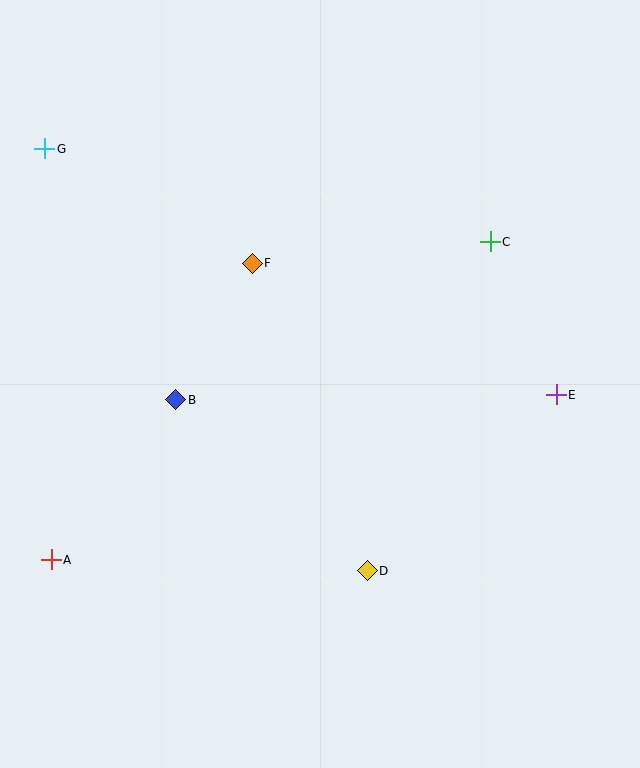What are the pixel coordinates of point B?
Point B is at (176, 400).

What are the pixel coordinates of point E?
Point E is at (556, 395).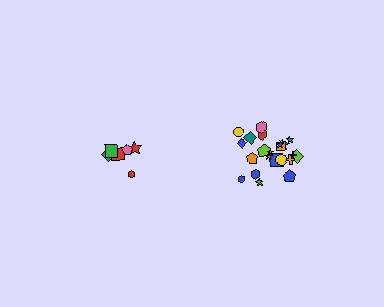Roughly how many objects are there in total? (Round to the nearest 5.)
Roughly 30 objects in total.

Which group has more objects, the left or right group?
The right group.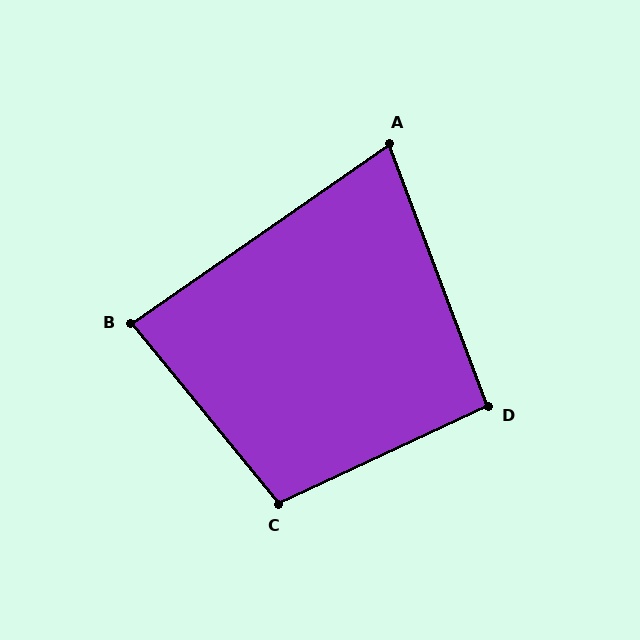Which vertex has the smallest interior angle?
A, at approximately 76 degrees.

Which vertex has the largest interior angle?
C, at approximately 104 degrees.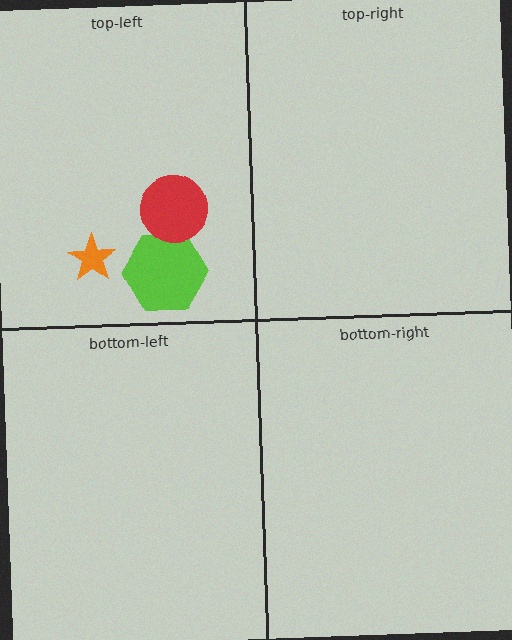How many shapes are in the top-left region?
3.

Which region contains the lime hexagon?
The top-left region.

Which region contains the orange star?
The top-left region.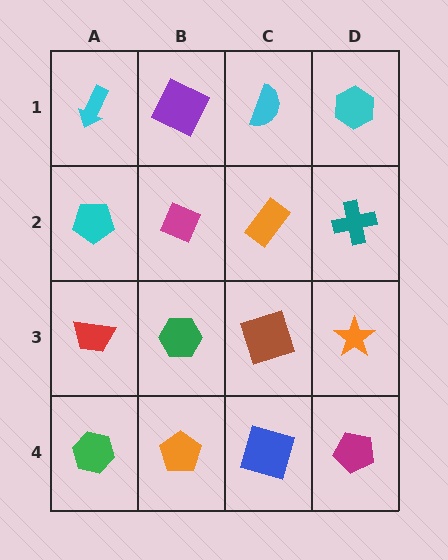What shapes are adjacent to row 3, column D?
A teal cross (row 2, column D), a magenta pentagon (row 4, column D), a brown square (row 3, column C).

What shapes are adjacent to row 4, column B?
A green hexagon (row 3, column B), a green hexagon (row 4, column A), a blue square (row 4, column C).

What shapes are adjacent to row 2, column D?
A cyan hexagon (row 1, column D), an orange star (row 3, column D), an orange rectangle (row 2, column C).